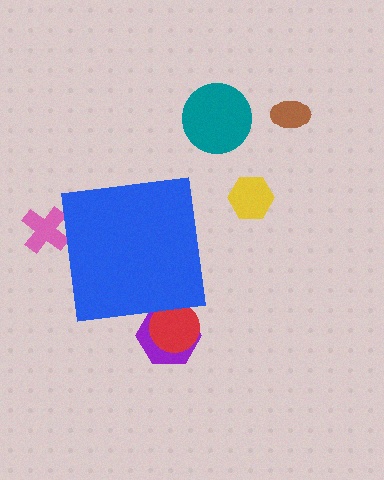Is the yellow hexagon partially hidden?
No, the yellow hexagon is fully visible.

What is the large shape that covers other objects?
A blue square.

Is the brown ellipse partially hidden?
No, the brown ellipse is fully visible.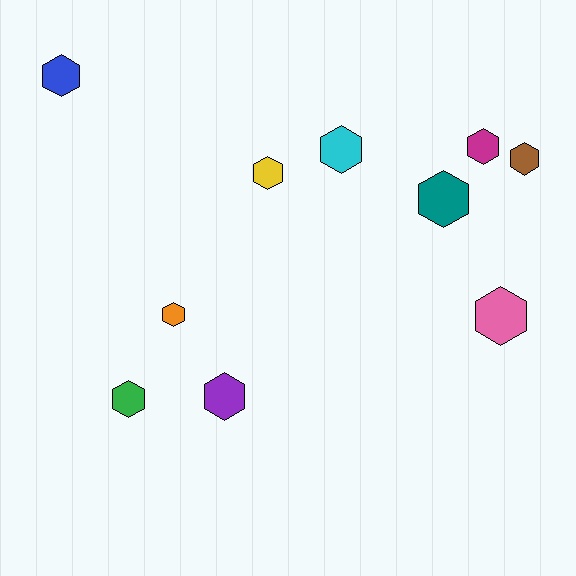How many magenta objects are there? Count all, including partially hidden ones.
There is 1 magenta object.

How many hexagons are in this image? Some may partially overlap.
There are 10 hexagons.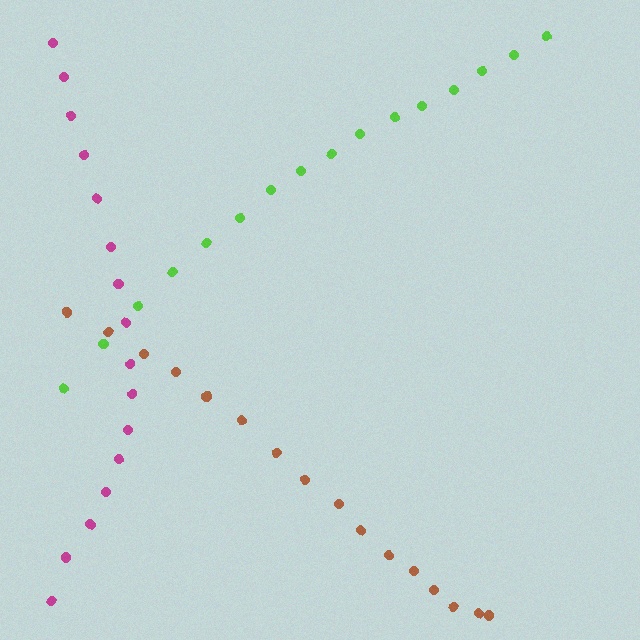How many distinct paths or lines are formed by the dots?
There are 3 distinct paths.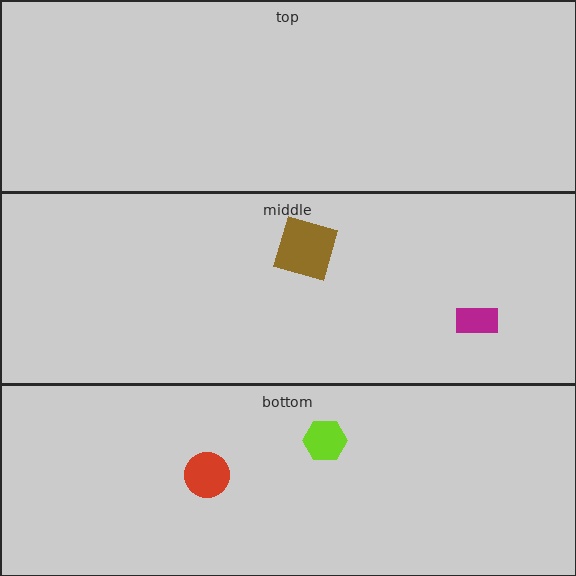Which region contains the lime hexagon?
The bottom region.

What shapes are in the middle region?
The magenta rectangle, the brown square.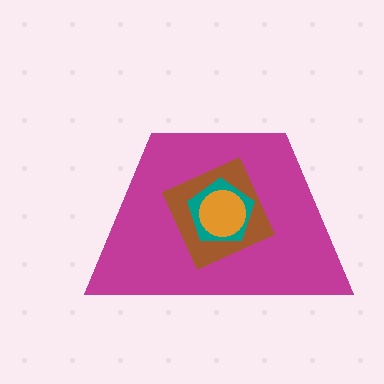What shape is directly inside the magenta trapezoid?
The brown diamond.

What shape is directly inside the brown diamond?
The teal pentagon.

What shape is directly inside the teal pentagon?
The orange circle.